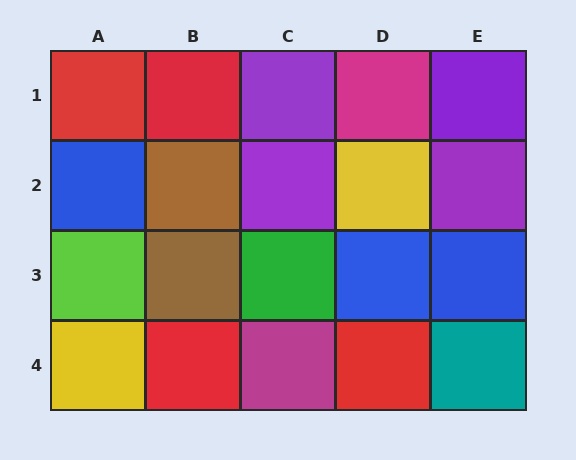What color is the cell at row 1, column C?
Purple.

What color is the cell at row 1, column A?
Red.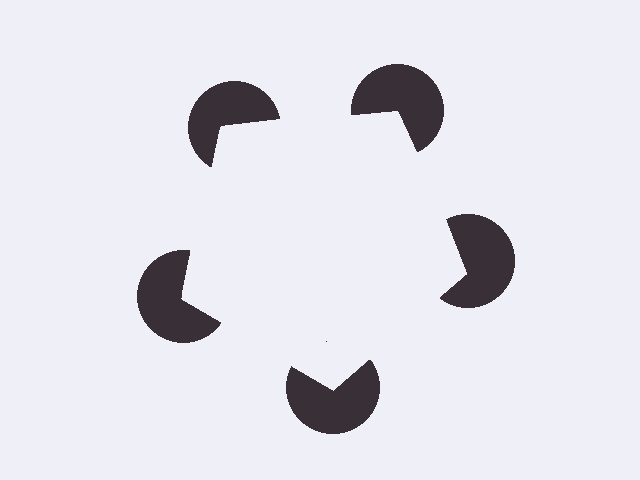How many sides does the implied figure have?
5 sides.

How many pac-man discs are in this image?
There are 5 — one at each vertex of the illusory pentagon.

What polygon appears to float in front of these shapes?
An illusory pentagon — its edges are inferred from the aligned wedge cuts in the pac-man discs, not physically drawn.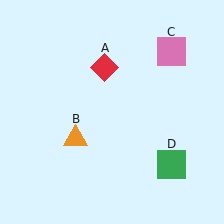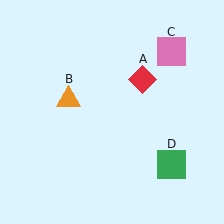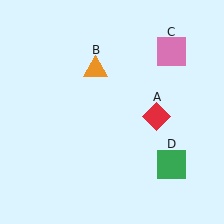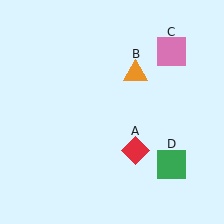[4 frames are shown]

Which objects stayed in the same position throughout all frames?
Pink square (object C) and green square (object D) remained stationary.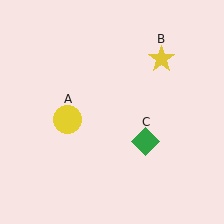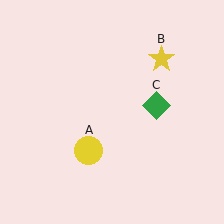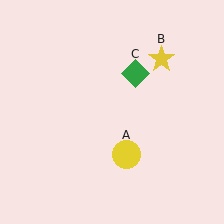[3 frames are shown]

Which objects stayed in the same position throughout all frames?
Yellow star (object B) remained stationary.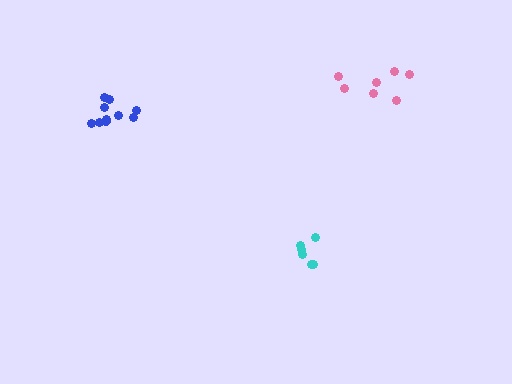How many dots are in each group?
Group 1: 10 dots, Group 2: 6 dots, Group 3: 7 dots (23 total).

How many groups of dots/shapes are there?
There are 3 groups.